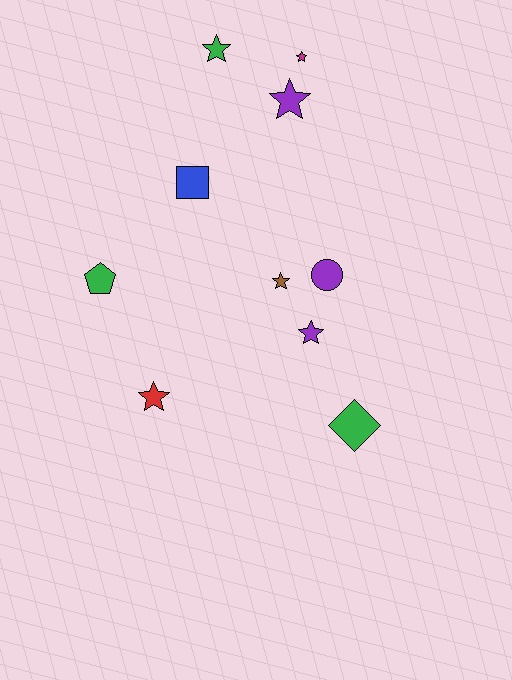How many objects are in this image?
There are 10 objects.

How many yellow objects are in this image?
There are no yellow objects.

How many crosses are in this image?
There are no crosses.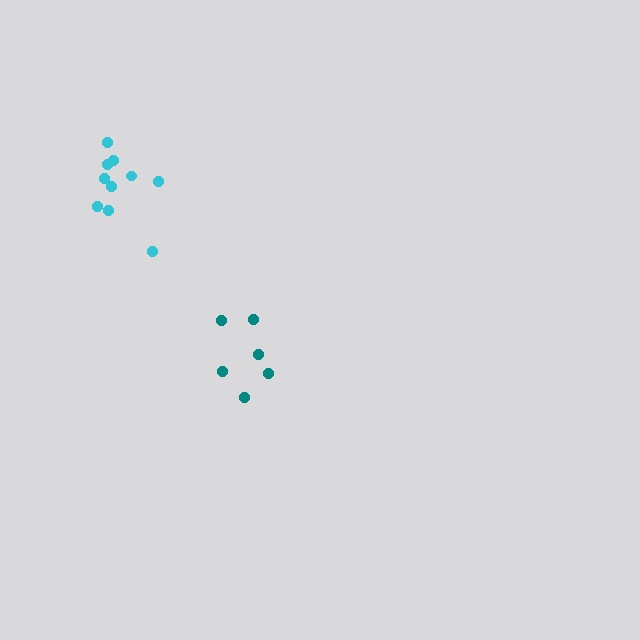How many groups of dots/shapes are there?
There are 2 groups.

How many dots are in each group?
Group 1: 6 dots, Group 2: 10 dots (16 total).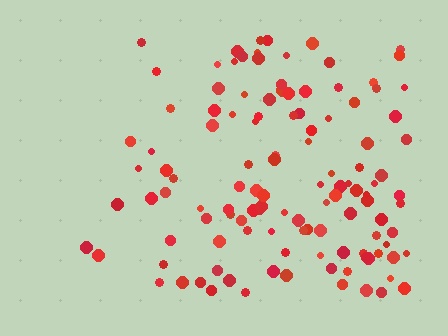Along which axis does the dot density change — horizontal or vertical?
Horizontal.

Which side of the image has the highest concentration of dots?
The right.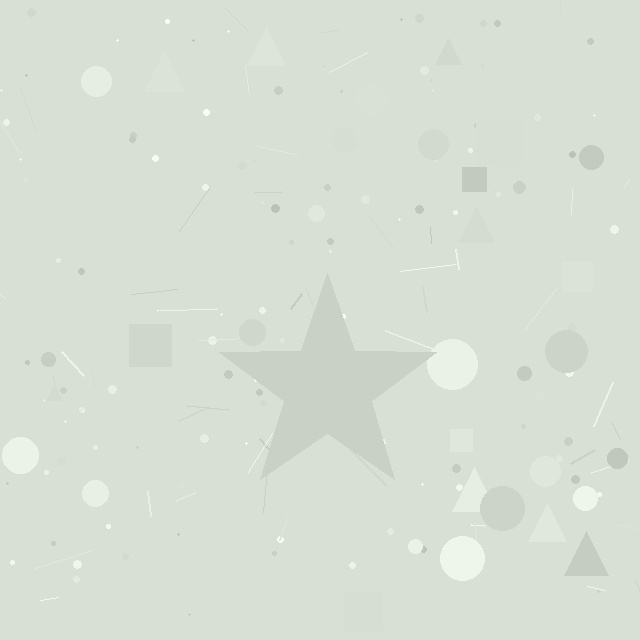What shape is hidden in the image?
A star is hidden in the image.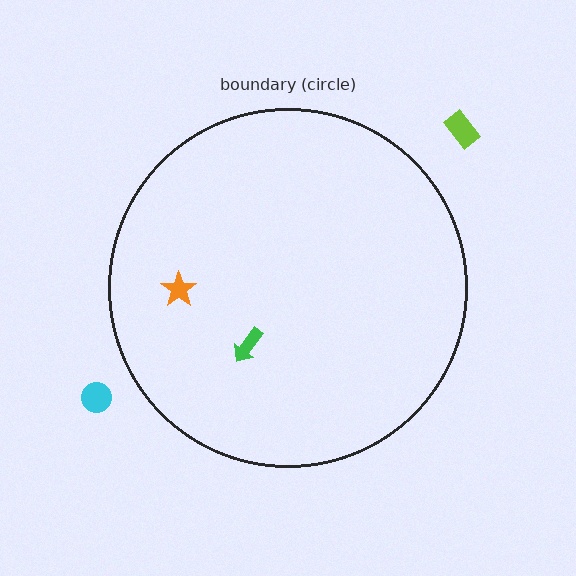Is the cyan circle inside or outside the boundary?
Outside.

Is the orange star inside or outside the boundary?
Inside.